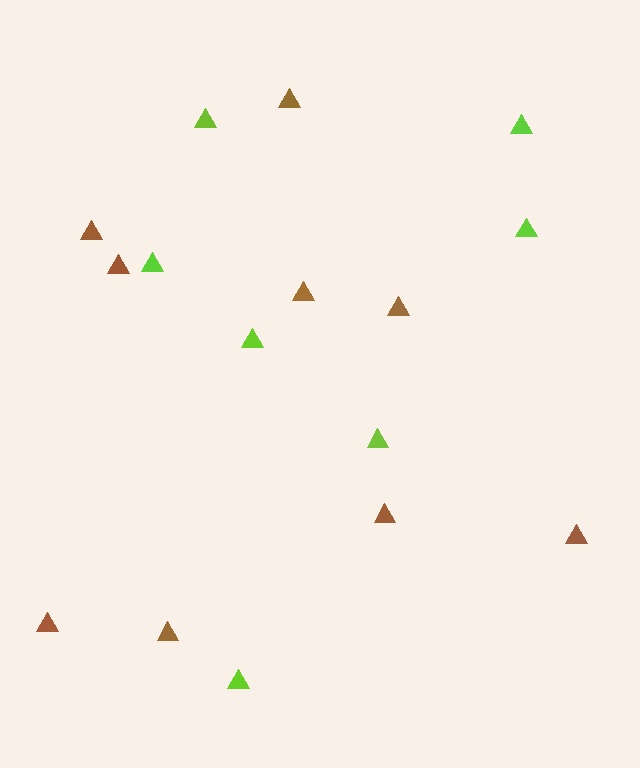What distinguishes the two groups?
There are 2 groups: one group of lime triangles (7) and one group of brown triangles (9).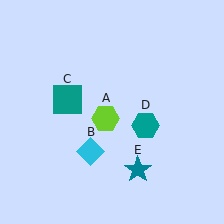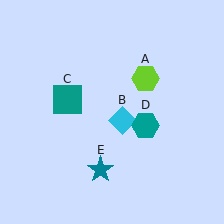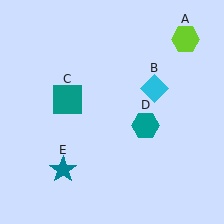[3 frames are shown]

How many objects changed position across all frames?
3 objects changed position: lime hexagon (object A), cyan diamond (object B), teal star (object E).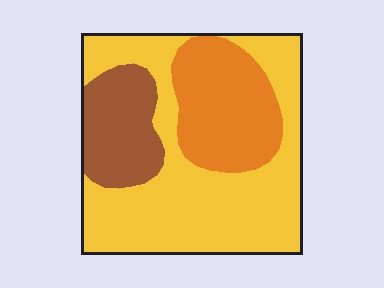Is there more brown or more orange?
Orange.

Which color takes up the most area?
Yellow, at roughly 60%.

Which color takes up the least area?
Brown, at roughly 20%.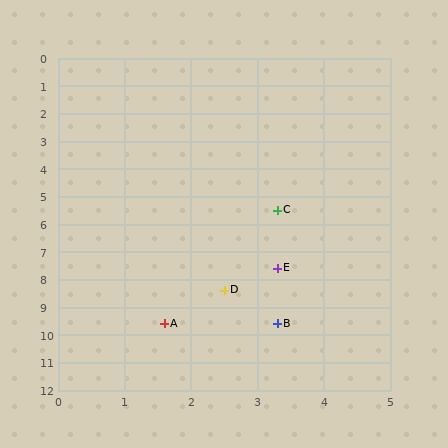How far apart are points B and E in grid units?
Points B and E are about 2.0 grid units apart.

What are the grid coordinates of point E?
Point E is at approximately (3.3, 7.6).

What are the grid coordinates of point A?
Point A is at approximately (1.6, 9.6).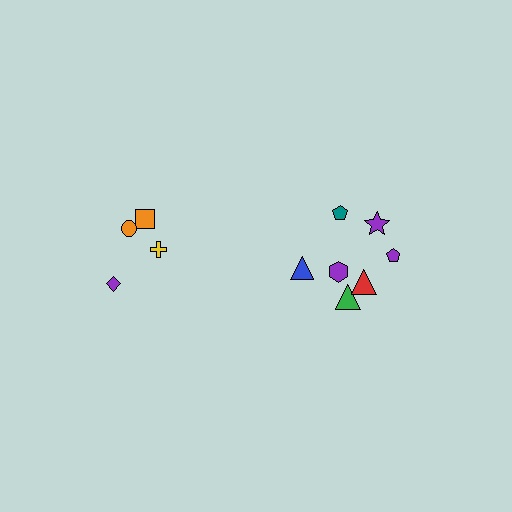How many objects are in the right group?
There are 7 objects.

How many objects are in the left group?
There are 4 objects.